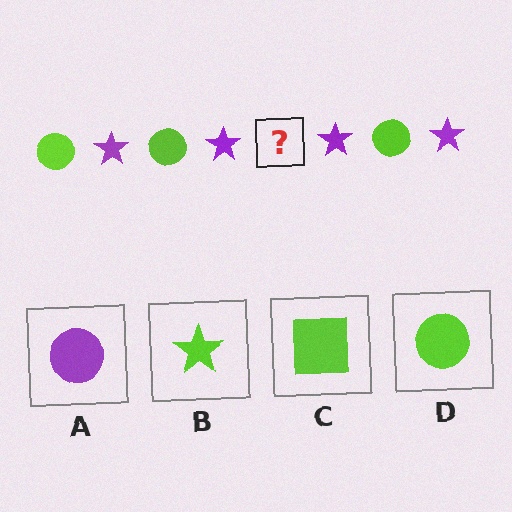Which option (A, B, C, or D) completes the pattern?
D.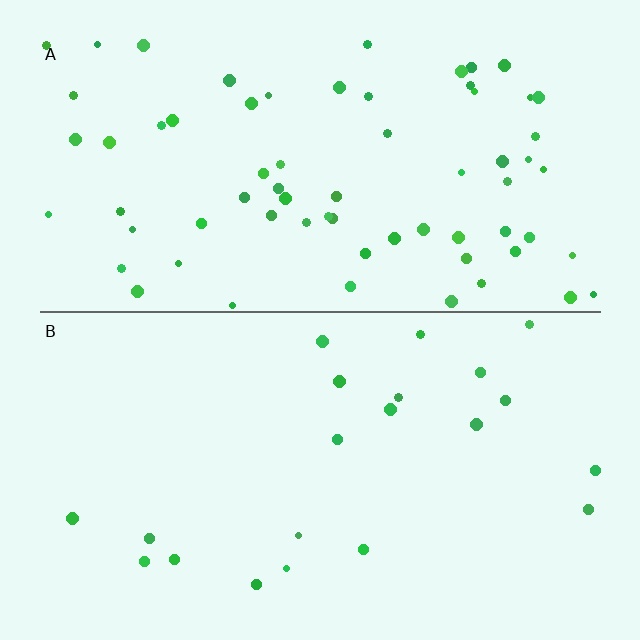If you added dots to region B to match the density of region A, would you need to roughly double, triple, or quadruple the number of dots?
Approximately triple.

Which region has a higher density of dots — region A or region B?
A (the top).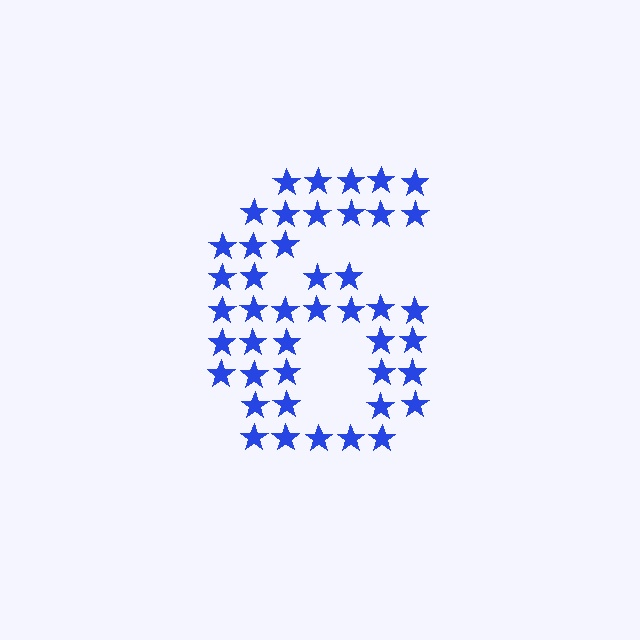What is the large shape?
The large shape is the digit 6.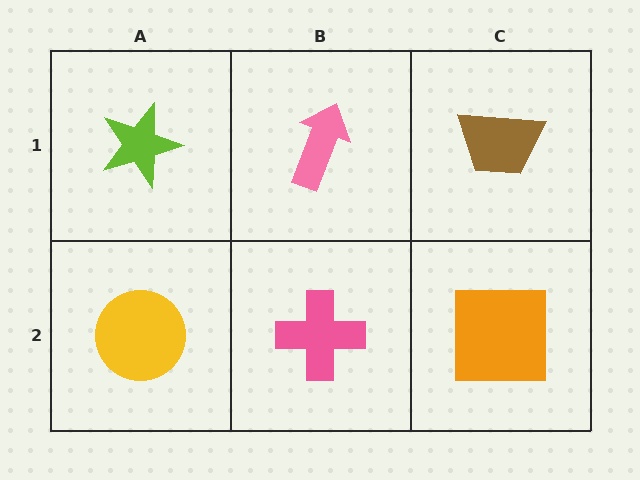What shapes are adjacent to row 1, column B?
A pink cross (row 2, column B), a lime star (row 1, column A), a brown trapezoid (row 1, column C).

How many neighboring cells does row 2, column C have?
2.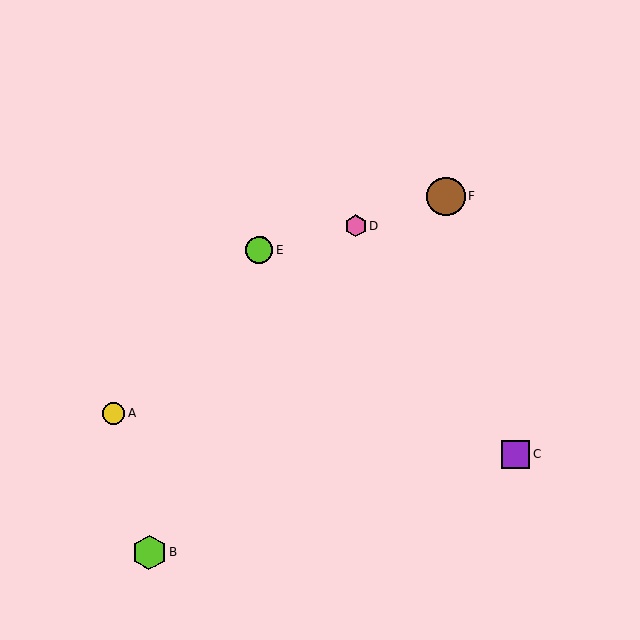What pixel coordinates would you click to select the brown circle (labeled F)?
Click at (446, 196) to select the brown circle F.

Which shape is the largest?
The brown circle (labeled F) is the largest.